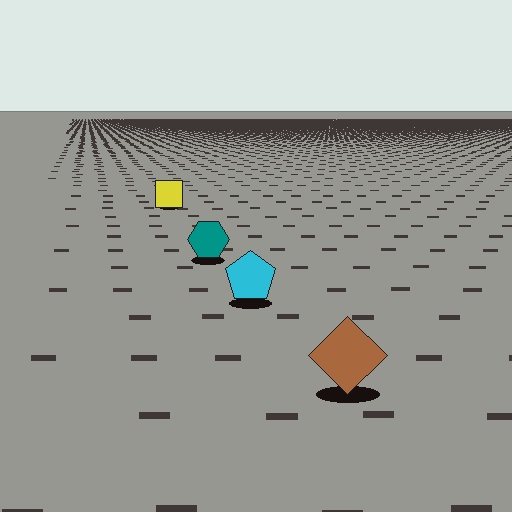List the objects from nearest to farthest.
From nearest to farthest: the brown diamond, the cyan pentagon, the teal hexagon, the yellow square.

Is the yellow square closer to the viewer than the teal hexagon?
No. The teal hexagon is closer — you can tell from the texture gradient: the ground texture is coarser near it.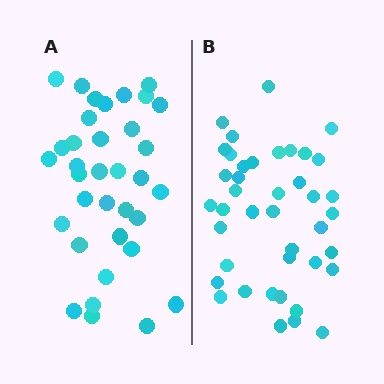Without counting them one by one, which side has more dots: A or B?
Region B (the right region) has more dots.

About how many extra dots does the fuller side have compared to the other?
Region B has about 6 more dots than region A.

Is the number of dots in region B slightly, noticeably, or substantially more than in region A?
Region B has only slightly more — the two regions are fairly close. The ratio is roughly 1.2 to 1.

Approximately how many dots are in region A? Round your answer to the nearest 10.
About 40 dots. (The exact count is 35, which rounds to 40.)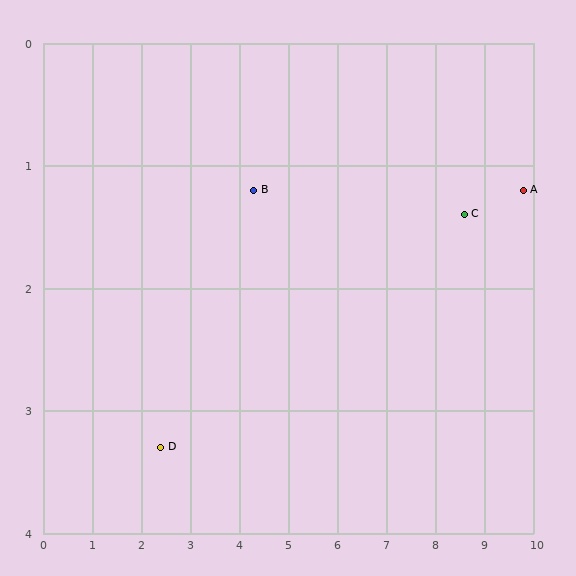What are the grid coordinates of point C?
Point C is at approximately (8.6, 1.4).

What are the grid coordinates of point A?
Point A is at approximately (9.8, 1.2).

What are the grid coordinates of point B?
Point B is at approximately (4.3, 1.2).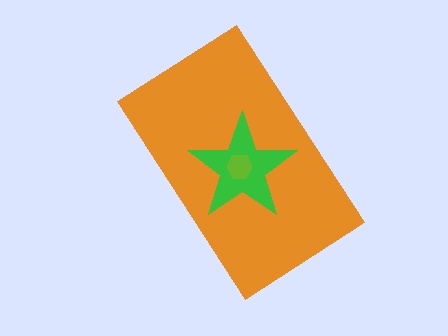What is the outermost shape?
The orange rectangle.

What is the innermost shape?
The lime hexagon.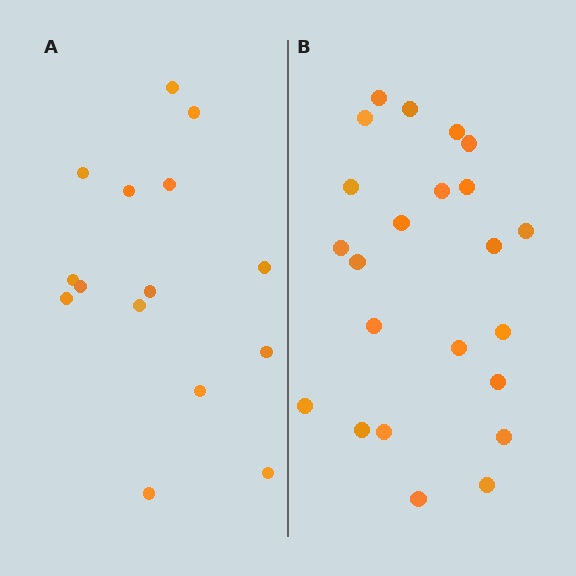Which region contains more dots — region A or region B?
Region B (the right region) has more dots.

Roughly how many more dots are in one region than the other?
Region B has roughly 8 or so more dots than region A.